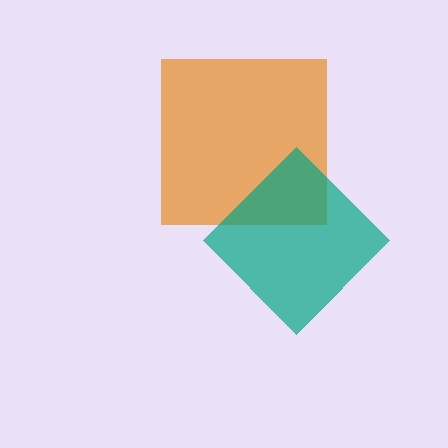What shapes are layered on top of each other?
The layered shapes are: an orange square, a teal diamond.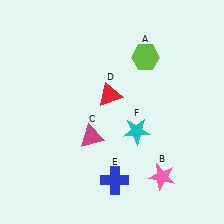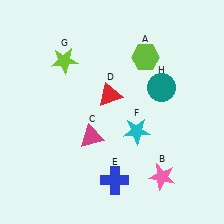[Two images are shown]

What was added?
A lime star (G), a teal circle (H) were added in Image 2.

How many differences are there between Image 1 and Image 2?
There are 2 differences between the two images.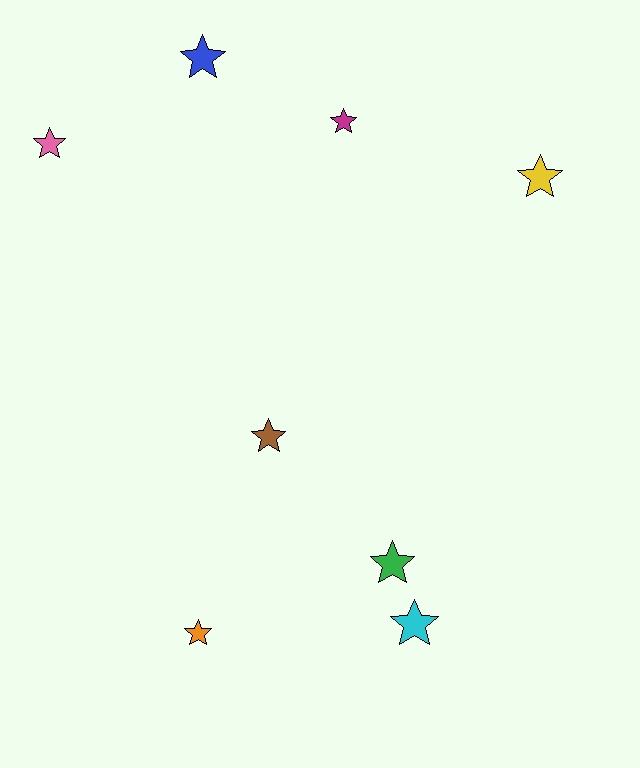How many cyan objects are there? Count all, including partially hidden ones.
There is 1 cyan object.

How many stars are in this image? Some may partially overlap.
There are 8 stars.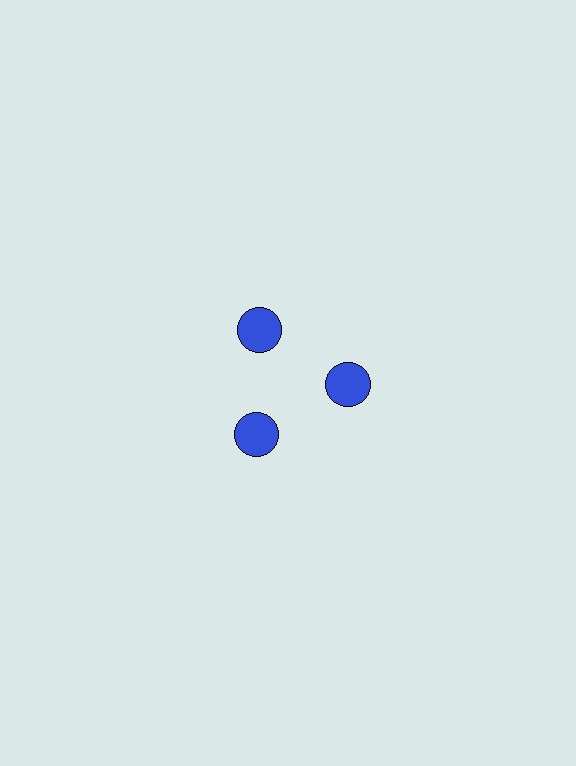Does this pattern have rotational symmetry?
Yes, this pattern has 3-fold rotational symmetry. It looks the same after rotating 120 degrees around the center.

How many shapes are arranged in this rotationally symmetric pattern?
There are 3 shapes, arranged in 3 groups of 1.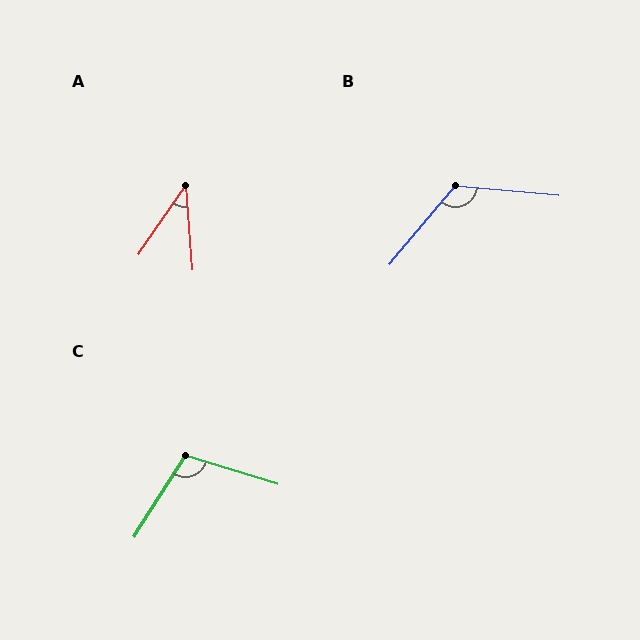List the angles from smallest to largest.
A (39°), C (105°), B (125°).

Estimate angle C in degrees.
Approximately 105 degrees.